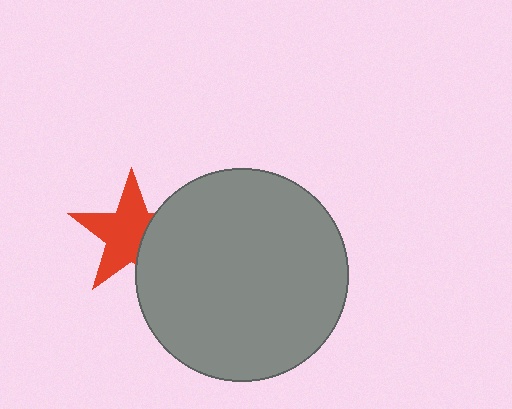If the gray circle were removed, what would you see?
You would see the complete red star.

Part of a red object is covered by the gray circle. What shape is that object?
It is a star.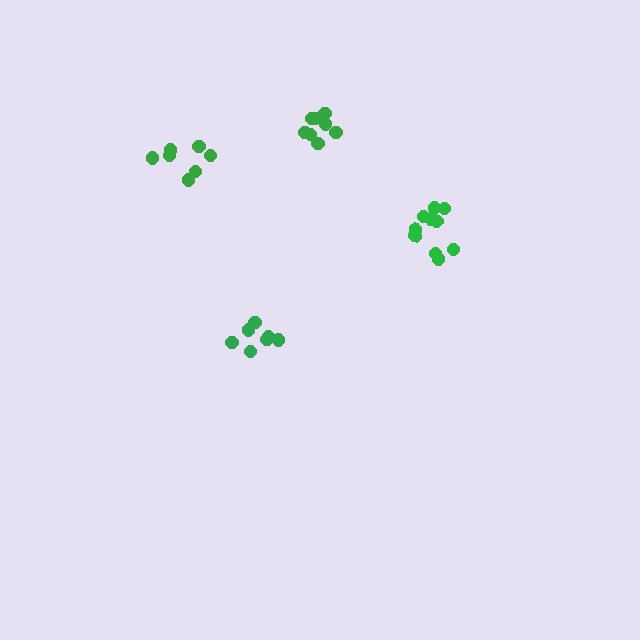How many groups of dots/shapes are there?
There are 4 groups.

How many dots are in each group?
Group 1: 8 dots, Group 2: 7 dots, Group 3: 10 dots, Group 4: 7 dots (32 total).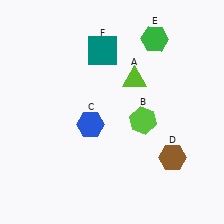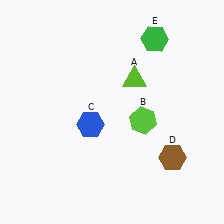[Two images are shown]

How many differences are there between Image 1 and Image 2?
There is 1 difference between the two images.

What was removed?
The teal square (F) was removed in Image 2.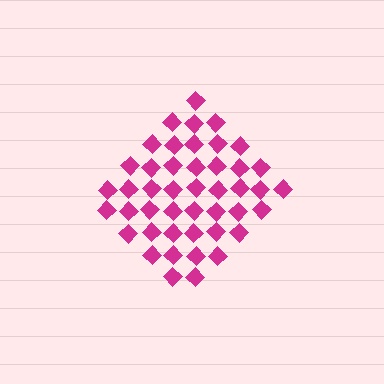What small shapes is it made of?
It is made of small diamonds.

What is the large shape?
The large shape is a diamond.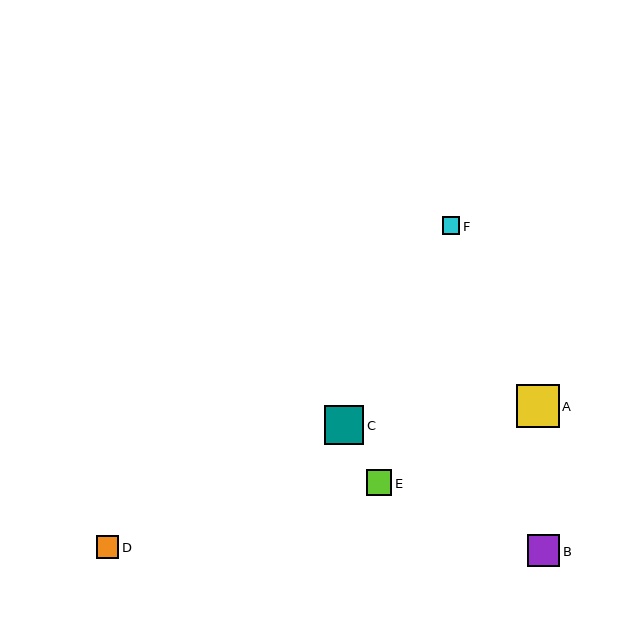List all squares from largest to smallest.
From largest to smallest: A, C, B, E, D, F.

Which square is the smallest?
Square F is the smallest with a size of approximately 17 pixels.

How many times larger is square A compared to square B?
Square A is approximately 1.3 times the size of square B.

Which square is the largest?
Square A is the largest with a size of approximately 43 pixels.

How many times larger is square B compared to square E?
Square B is approximately 1.3 times the size of square E.